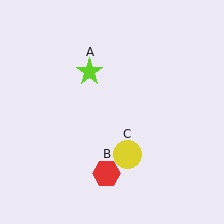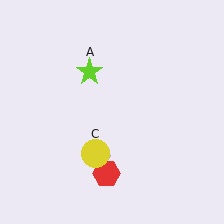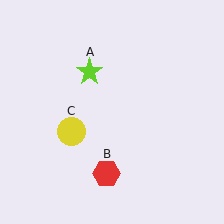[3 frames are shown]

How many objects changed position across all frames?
1 object changed position: yellow circle (object C).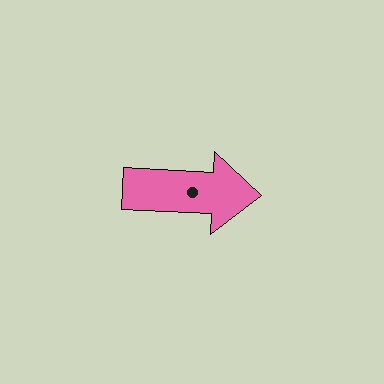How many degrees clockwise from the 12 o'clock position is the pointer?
Approximately 93 degrees.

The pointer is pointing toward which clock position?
Roughly 3 o'clock.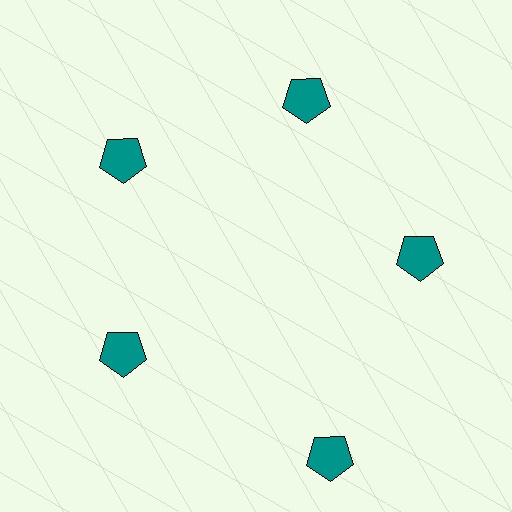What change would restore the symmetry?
The symmetry would be restored by moving it inward, back onto the ring so that all 5 pentagons sit at equal angles and equal distance from the center.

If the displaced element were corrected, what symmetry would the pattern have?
It would have 5-fold rotational symmetry — the pattern would map onto itself every 72 degrees.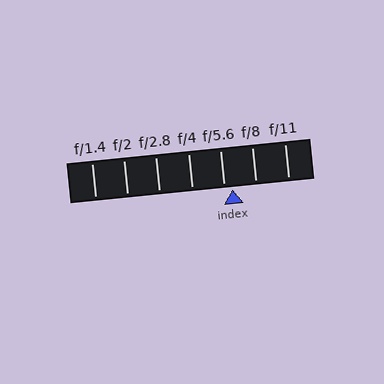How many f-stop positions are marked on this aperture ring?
There are 7 f-stop positions marked.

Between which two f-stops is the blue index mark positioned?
The index mark is between f/5.6 and f/8.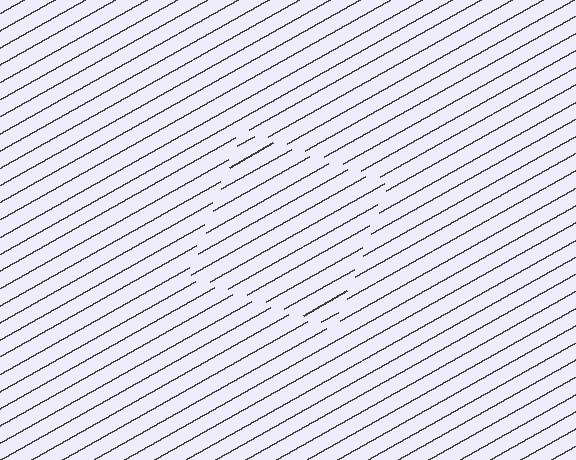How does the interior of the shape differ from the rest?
The interior of the shape contains the same grating, shifted by half a period — the contour is defined by the phase discontinuity where line-ends from the inner and outer gratings abut.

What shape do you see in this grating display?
An illusory square. The interior of the shape contains the same grating, shifted by half a period — the contour is defined by the phase discontinuity where line-ends from the inner and outer gratings abut.